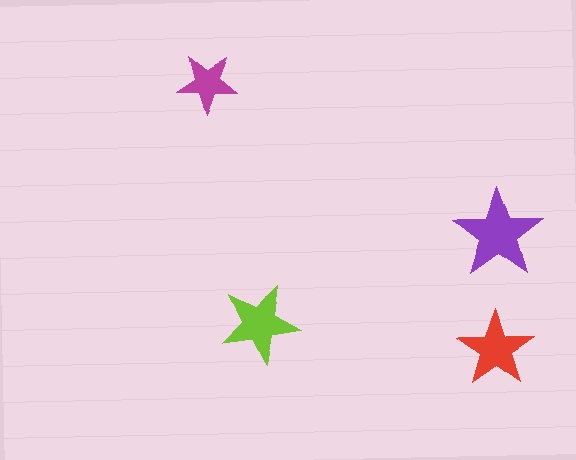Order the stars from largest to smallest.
the purple one, the lime one, the red one, the magenta one.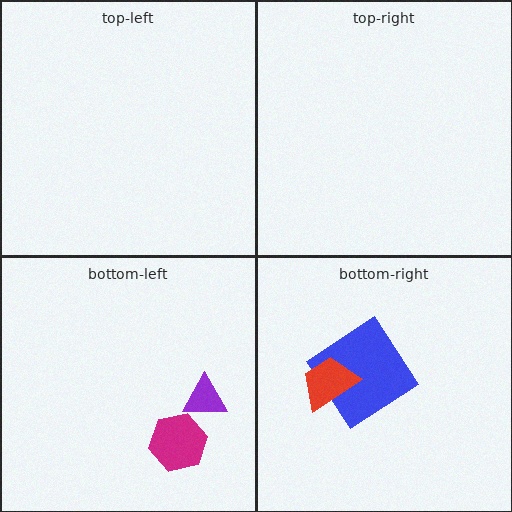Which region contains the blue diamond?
The bottom-right region.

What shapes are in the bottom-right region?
The blue diamond, the red trapezoid.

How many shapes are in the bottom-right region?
2.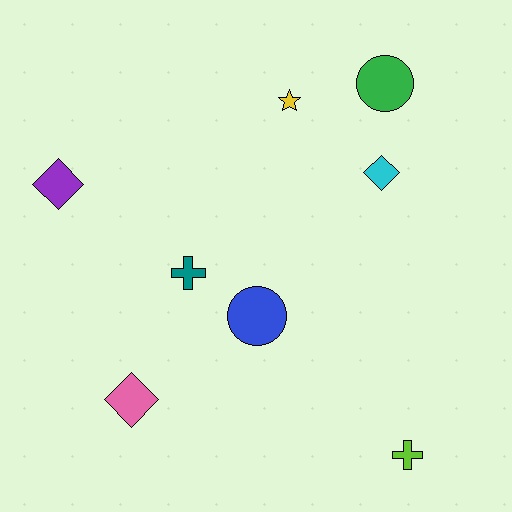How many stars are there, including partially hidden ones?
There is 1 star.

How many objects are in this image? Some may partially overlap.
There are 8 objects.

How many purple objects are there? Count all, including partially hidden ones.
There is 1 purple object.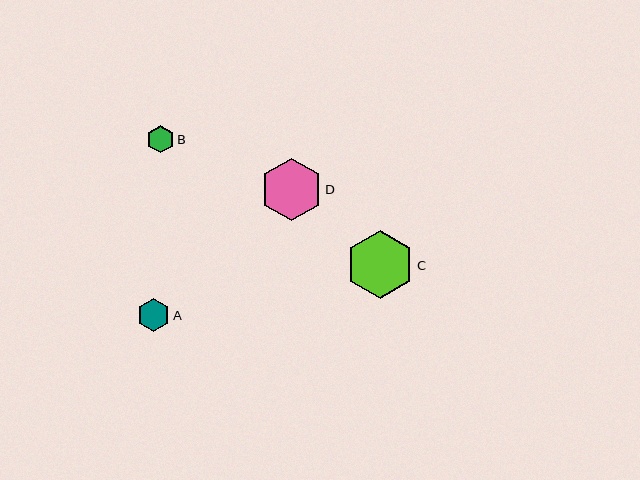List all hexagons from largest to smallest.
From largest to smallest: C, D, A, B.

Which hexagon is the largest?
Hexagon C is the largest with a size of approximately 68 pixels.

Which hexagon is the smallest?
Hexagon B is the smallest with a size of approximately 27 pixels.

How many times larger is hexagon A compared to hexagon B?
Hexagon A is approximately 1.2 times the size of hexagon B.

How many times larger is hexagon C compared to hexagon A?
Hexagon C is approximately 2.1 times the size of hexagon A.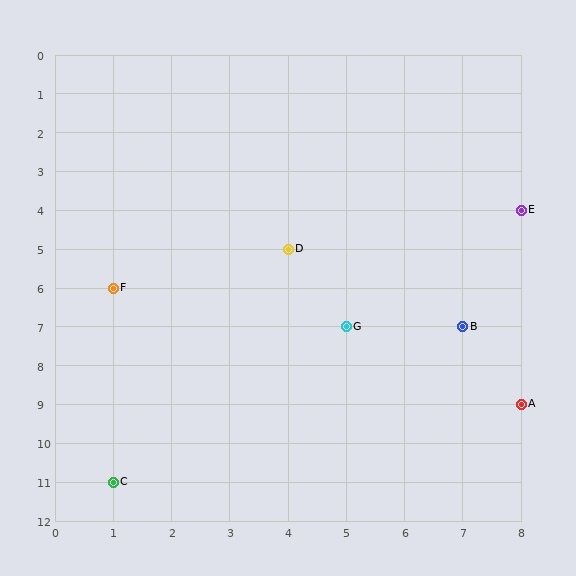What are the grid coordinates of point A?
Point A is at grid coordinates (8, 9).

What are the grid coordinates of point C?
Point C is at grid coordinates (1, 11).